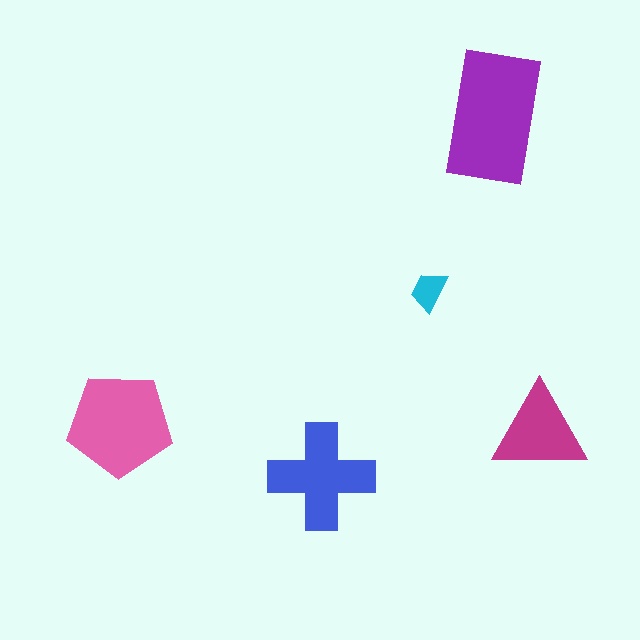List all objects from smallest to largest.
The cyan trapezoid, the magenta triangle, the blue cross, the pink pentagon, the purple rectangle.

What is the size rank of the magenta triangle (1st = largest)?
4th.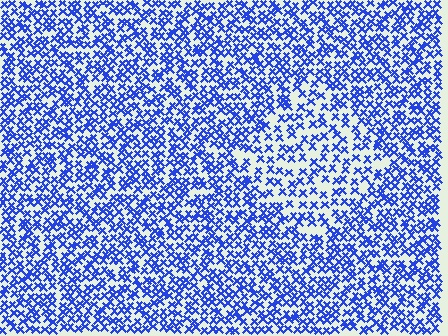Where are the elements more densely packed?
The elements are more densely packed outside the diamond boundary.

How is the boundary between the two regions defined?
The boundary is defined by a change in element density (approximately 1.7x ratio). All elements are the same color, size, and shape.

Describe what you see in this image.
The image contains small blue elements arranged at two different densities. A diamond-shaped region is visible where the elements are less densely packed than the surrounding area.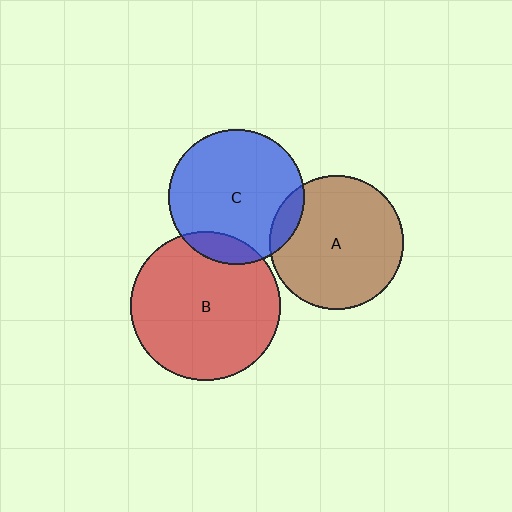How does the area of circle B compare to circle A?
Approximately 1.2 times.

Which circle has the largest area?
Circle B (red).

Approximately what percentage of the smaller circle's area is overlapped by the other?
Approximately 10%.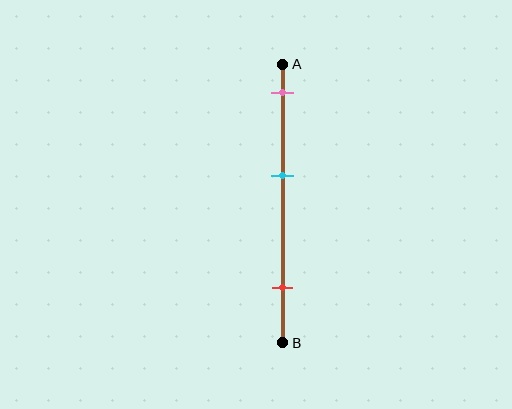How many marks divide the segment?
There are 3 marks dividing the segment.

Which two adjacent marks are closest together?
The pink and cyan marks are the closest adjacent pair.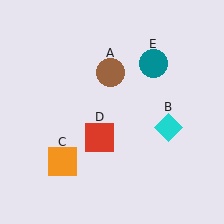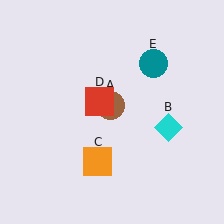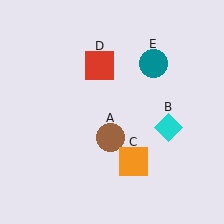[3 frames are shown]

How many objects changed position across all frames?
3 objects changed position: brown circle (object A), orange square (object C), red square (object D).